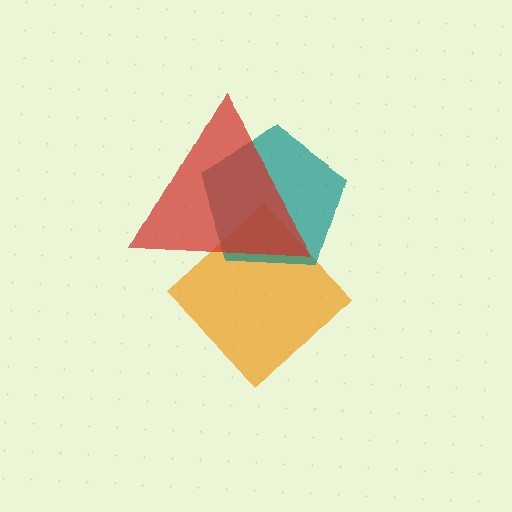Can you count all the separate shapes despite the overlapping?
Yes, there are 3 separate shapes.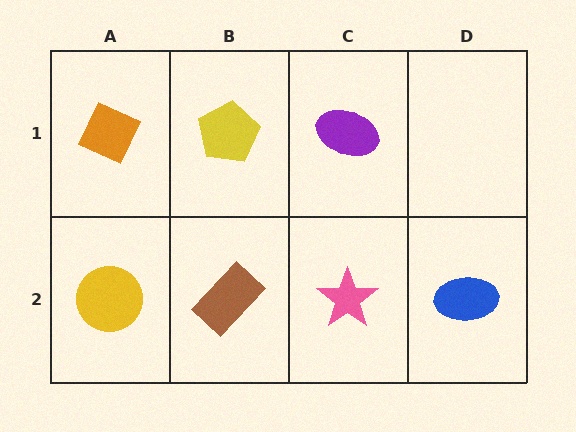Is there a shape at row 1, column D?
No, that cell is empty.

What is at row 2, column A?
A yellow circle.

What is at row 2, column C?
A pink star.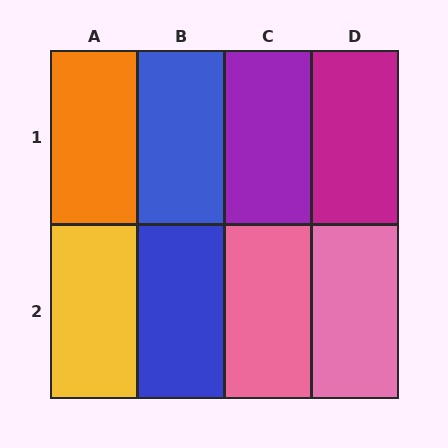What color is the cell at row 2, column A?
Yellow.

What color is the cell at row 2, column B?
Blue.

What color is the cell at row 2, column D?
Pink.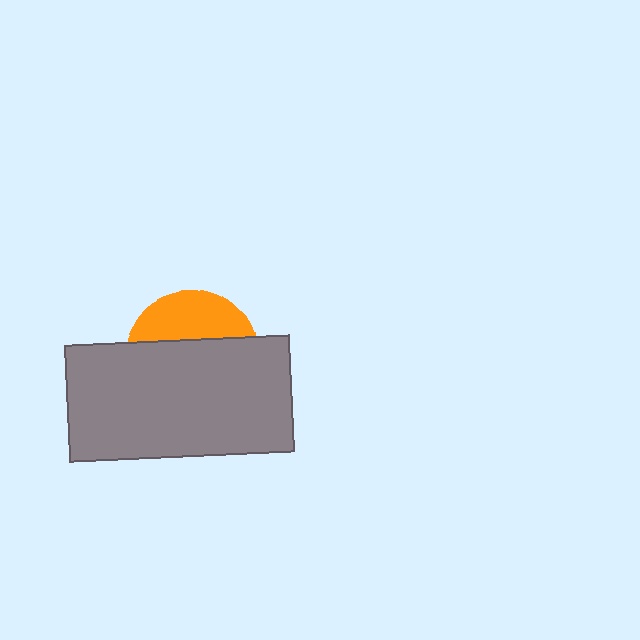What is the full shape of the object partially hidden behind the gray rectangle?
The partially hidden object is an orange circle.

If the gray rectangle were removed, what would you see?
You would see the complete orange circle.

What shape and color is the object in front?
The object in front is a gray rectangle.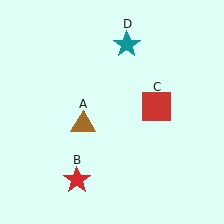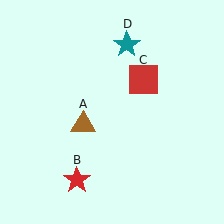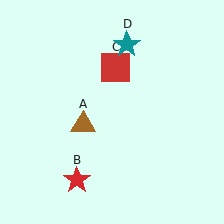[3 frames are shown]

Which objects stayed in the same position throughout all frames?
Brown triangle (object A) and red star (object B) and teal star (object D) remained stationary.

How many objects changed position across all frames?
1 object changed position: red square (object C).